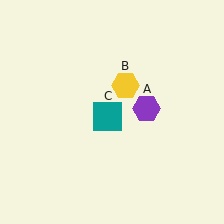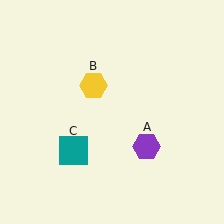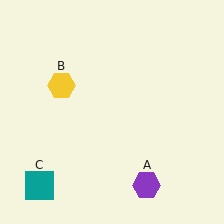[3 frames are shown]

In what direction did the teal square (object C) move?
The teal square (object C) moved down and to the left.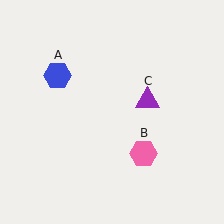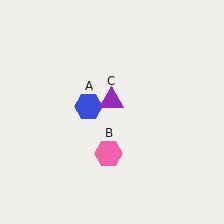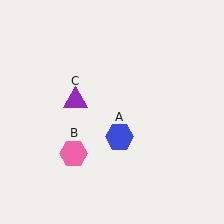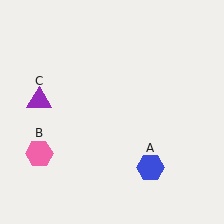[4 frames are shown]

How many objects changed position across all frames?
3 objects changed position: blue hexagon (object A), pink hexagon (object B), purple triangle (object C).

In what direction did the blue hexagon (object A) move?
The blue hexagon (object A) moved down and to the right.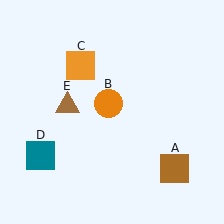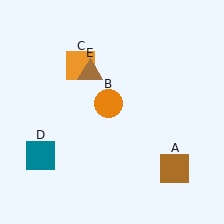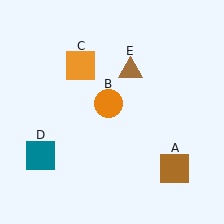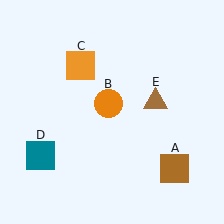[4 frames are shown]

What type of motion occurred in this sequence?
The brown triangle (object E) rotated clockwise around the center of the scene.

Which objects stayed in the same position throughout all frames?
Brown square (object A) and orange circle (object B) and orange square (object C) and teal square (object D) remained stationary.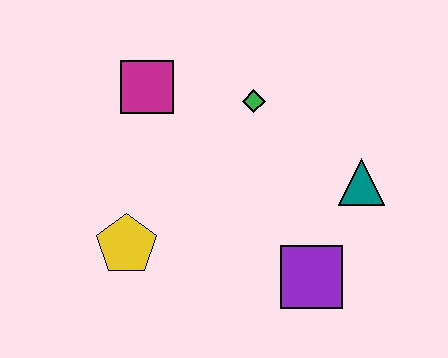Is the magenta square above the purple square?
Yes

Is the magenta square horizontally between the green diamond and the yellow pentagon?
Yes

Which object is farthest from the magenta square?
The purple square is farthest from the magenta square.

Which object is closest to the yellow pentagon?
The magenta square is closest to the yellow pentagon.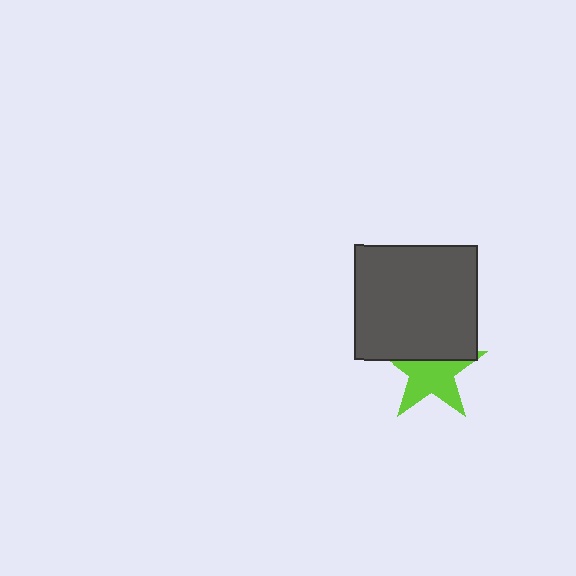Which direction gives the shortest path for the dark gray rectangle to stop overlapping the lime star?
Moving up gives the shortest separation.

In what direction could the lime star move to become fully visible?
The lime star could move down. That would shift it out from behind the dark gray rectangle entirely.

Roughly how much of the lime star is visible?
About half of it is visible (roughly 63%).